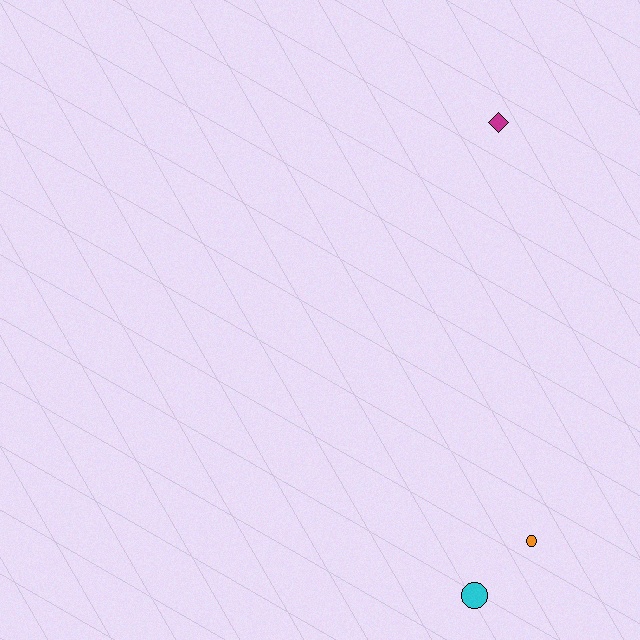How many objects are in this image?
There are 3 objects.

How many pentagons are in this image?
There are no pentagons.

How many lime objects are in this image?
There are no lime objects.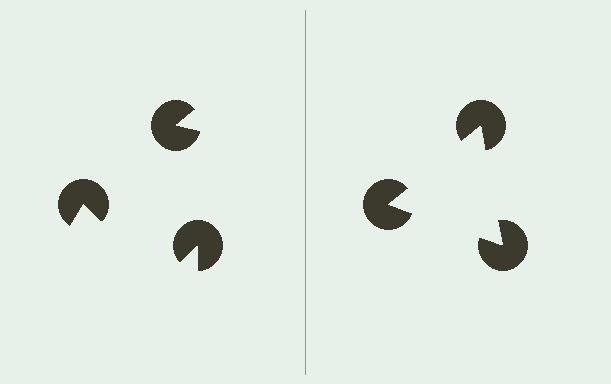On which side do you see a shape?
An illusory triangle appears on the right side. On the left side the wedge cuts are rotated, so no coherent shape forms.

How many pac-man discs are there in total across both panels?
6 — 3 on each side.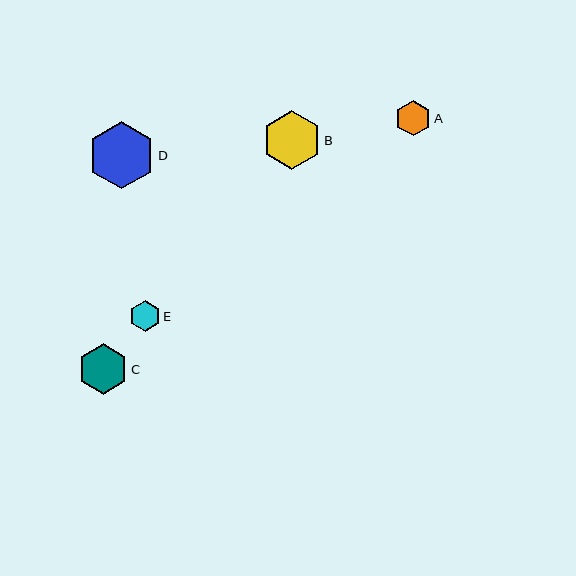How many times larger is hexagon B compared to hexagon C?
Hexagon B is approximately 1.2 times the size of hexagon C.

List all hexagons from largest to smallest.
From largest to smallest: D, B, C, A, E.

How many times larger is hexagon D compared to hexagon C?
Hexagon D is approximately 1.3 times the size of hexagon C.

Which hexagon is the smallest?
Hexagon E is the smallest with a size of approximately 31 pixels.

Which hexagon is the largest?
Hexagon D is the largest with a size of approximately 67 pixels.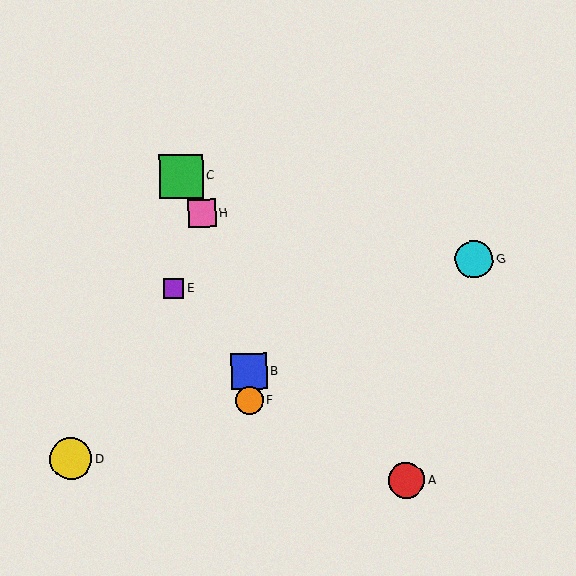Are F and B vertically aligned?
Yes, both are at x≈249.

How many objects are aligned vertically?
2 objects (B, F) are aligned vertically.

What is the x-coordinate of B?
Object B is at x≈249.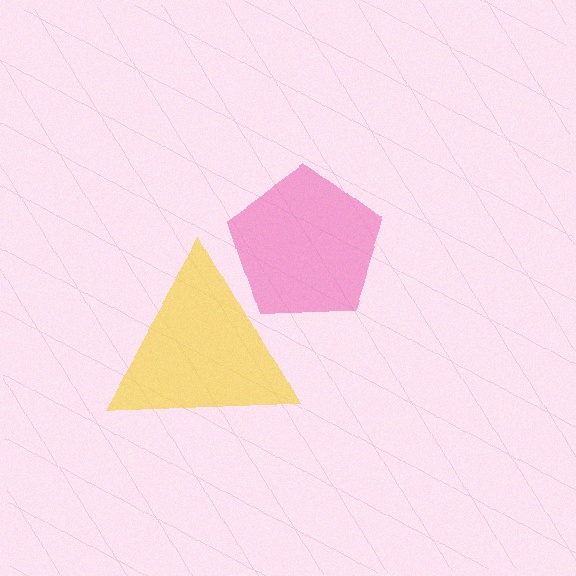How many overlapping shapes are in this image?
There are 2 overlapping shapes in the image.